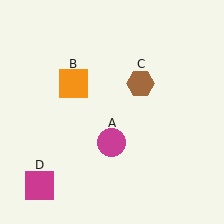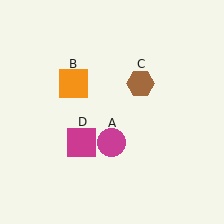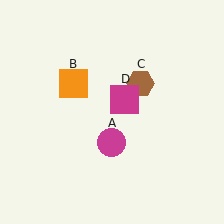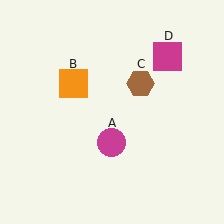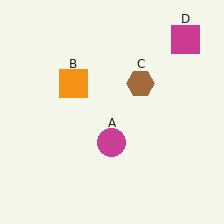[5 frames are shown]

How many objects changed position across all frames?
1 object changed position: magenta square (object D).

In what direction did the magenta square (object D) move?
The magenta square (object D) moved up and to the right.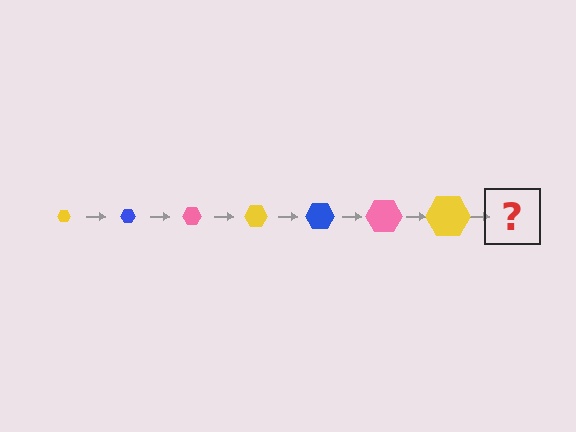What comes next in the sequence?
The next element should be a blue hexagon, larger than the previous one.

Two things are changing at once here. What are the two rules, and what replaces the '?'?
The two rules are that the hexagon grows larger each step and the color cycles through yellow, blue, and pink. The '?' should be a blue hexagon, larger than the previous one.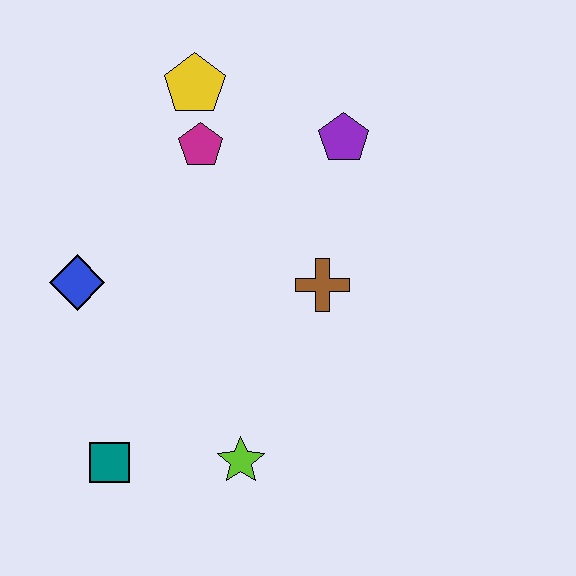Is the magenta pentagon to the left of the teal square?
No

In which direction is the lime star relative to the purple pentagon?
The lime star is below the purple pentagon.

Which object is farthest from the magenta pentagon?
The teal square is farthest from the magenta pentagon.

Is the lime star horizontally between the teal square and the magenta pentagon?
No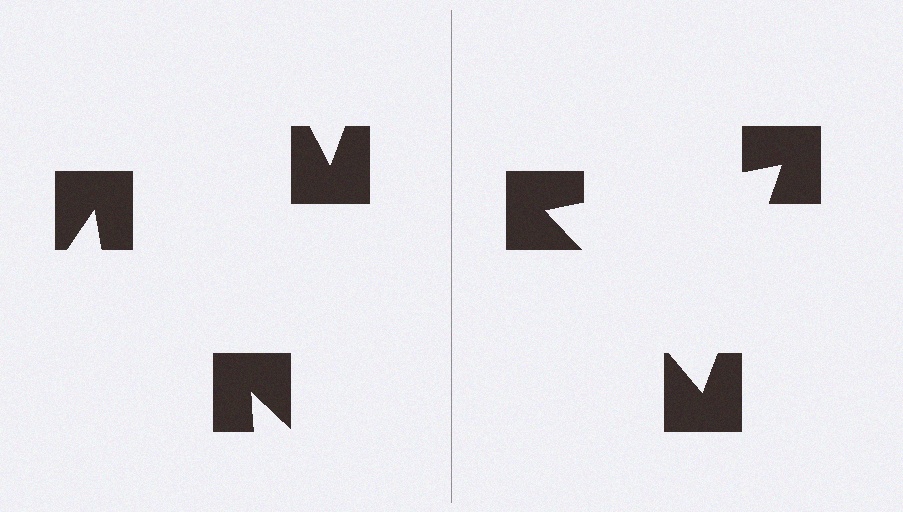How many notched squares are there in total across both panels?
6 — 3 on each side.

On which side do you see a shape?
An illusory triangle appears on the right side. On the left side the wedge cuts are rotated, so no coherent shape forms.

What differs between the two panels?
The notched squares are positioned identically on both sides; only the wedge orientations differ. On the right they align to a triangle; on the left they are misaligned.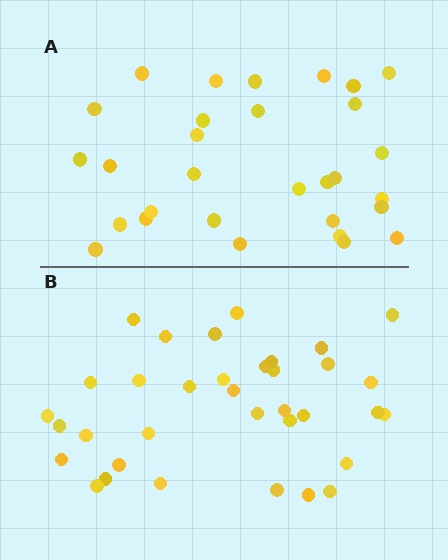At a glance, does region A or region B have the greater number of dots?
Region B (the bottom region) has more dots.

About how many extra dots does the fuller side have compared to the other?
Region B has about 5 more dots than region A.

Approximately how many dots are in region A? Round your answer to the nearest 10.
About 30 dots.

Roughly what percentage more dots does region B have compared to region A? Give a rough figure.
About 15% more.